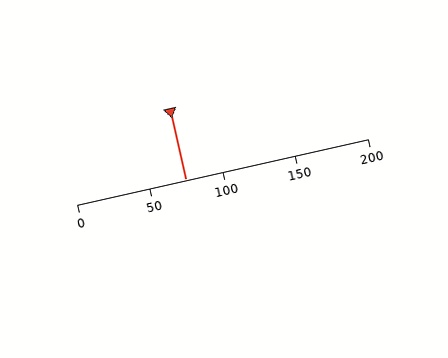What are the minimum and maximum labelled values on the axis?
The axis runs from 0 to 200.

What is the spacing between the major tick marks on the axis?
The major ticks are spaced 50 apart.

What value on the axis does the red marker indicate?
The marker indicates approximately 75.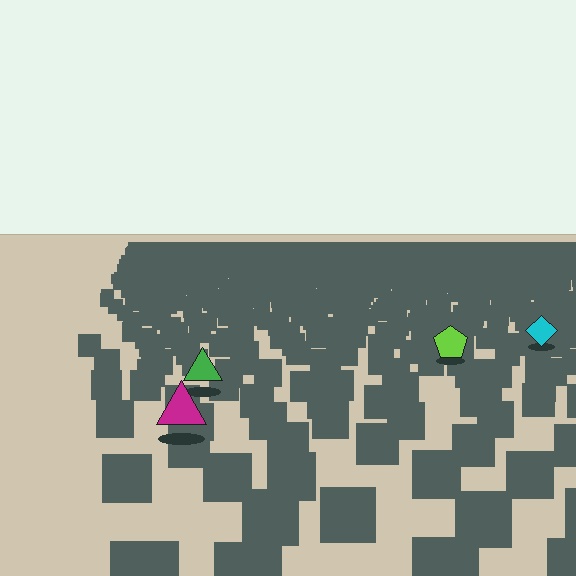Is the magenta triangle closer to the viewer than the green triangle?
Yes. The magenta triangle is closer — you can tell from the texture gradient: the ground texture is coarser near it.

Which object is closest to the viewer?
The magenta triangle is closest. The texture marks near it are larger and more spread out.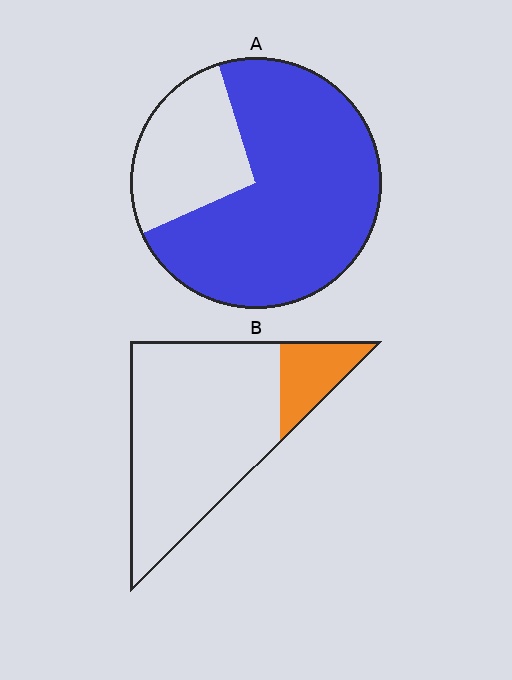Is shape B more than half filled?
No.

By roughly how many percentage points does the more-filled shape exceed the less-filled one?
By roughly 55 percentage points (A over B).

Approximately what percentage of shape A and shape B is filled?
A is approximately 75% and B is approximately 15%.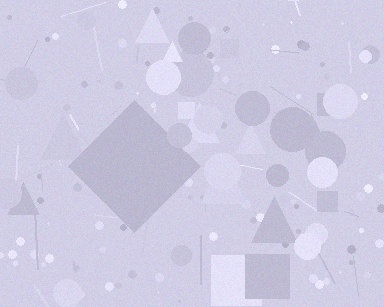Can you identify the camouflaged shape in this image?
The camouflaged shape is a diamond.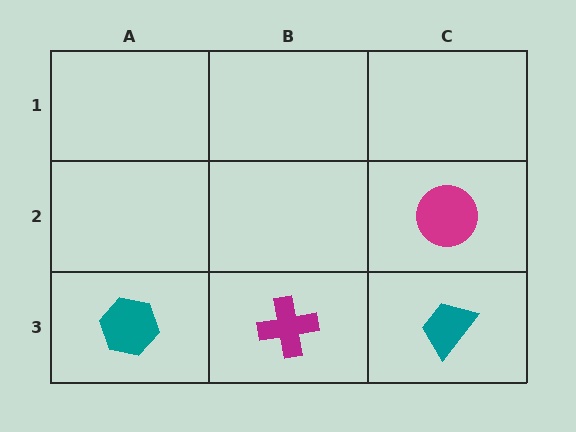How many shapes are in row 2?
1 shape.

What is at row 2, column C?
A magenta circle.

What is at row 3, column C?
A teal trapezoid.